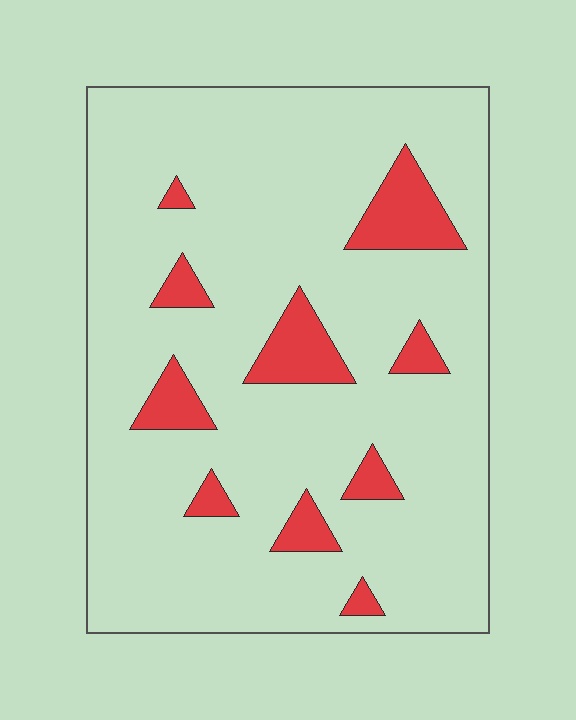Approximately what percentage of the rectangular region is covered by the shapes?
Approximately 10%.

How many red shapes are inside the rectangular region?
10.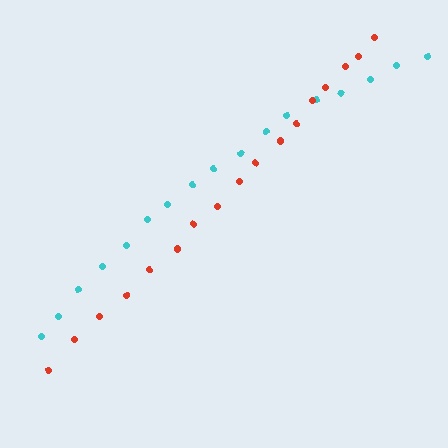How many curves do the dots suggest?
There are 2 distinct paths.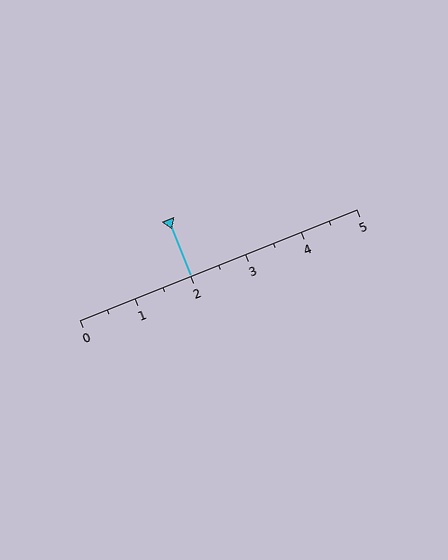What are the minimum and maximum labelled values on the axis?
The axis runs from 0 to 5.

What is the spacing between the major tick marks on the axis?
The major ticks are spaced 1 apart.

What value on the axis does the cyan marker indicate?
The marker indicates approximately 2.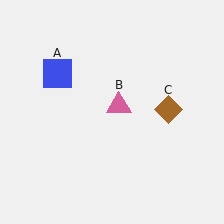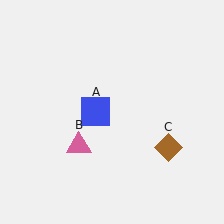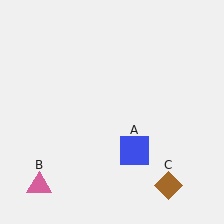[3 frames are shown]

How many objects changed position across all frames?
3 objects changed position: blue square (object A), pink triangle (object B), brown diamond (object C).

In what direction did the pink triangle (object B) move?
The pink triangle (object B) moved down and to the left.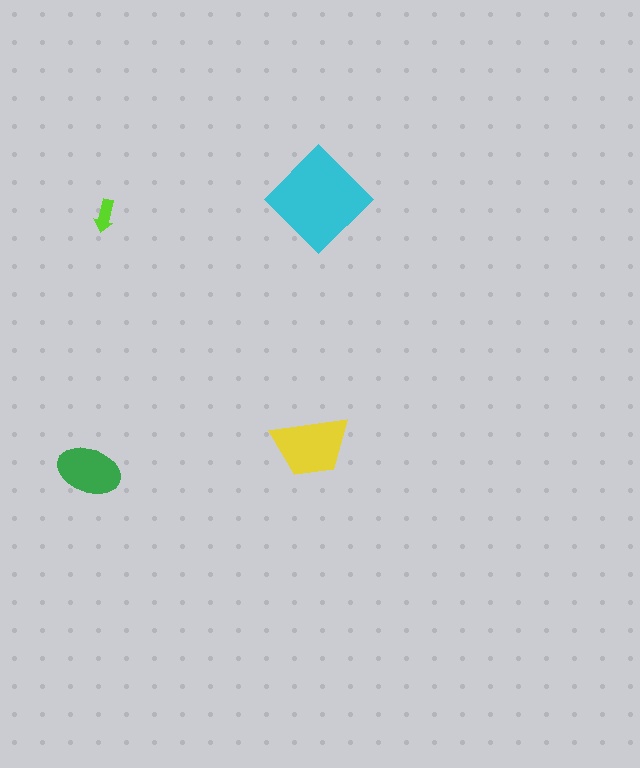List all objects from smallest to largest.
The lime arrow, the green ellipse, the yellow trapezoid, the cyan diamond.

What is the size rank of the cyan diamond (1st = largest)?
1st.